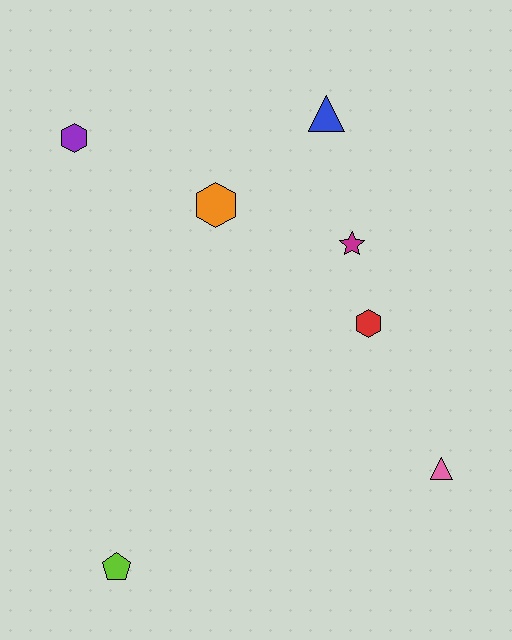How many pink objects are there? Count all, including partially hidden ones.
There is 1 pink object.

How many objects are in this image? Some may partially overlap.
There are 7 objects.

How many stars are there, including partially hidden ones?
There is 1 star.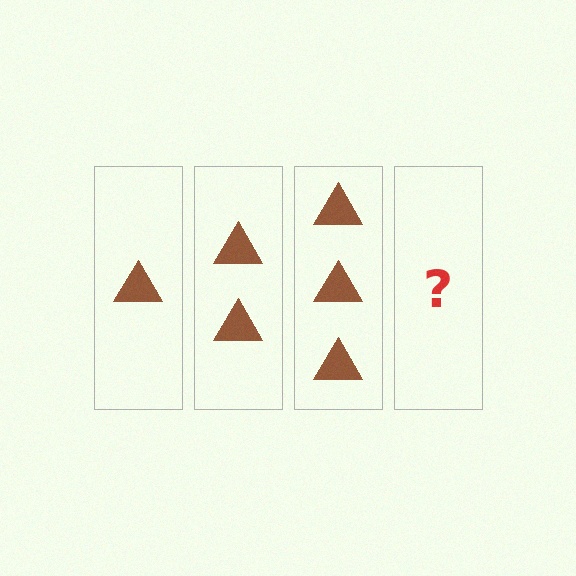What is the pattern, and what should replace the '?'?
The pattern is that each step adds one more triangle. The '?' should be 4 triangles.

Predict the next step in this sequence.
The next step is 4 triangles.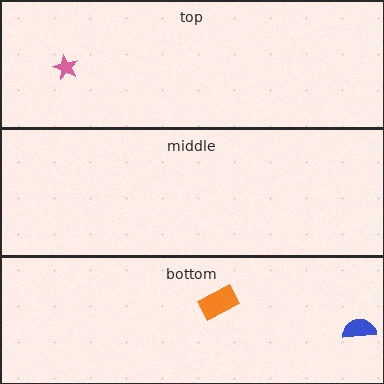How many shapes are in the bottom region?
2.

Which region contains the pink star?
The top region.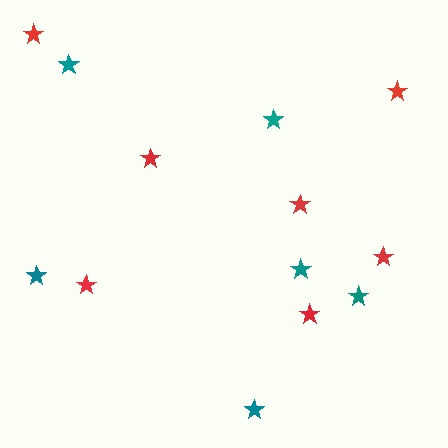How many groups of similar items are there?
There are 2 groups: one group of teal stars (6) and one group of red stars (7).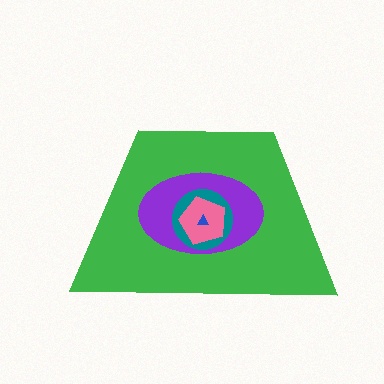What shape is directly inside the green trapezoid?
The purple ellipse.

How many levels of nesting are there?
5.